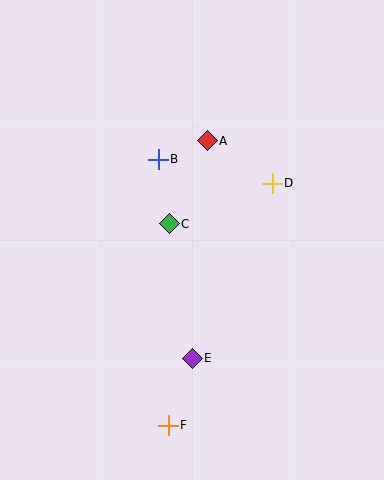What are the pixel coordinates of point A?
Point A is at (207, 141).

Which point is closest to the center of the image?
Point C at (169, 224) is closest to the center.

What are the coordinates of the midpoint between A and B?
The midpoint between A and B is at (183, 150).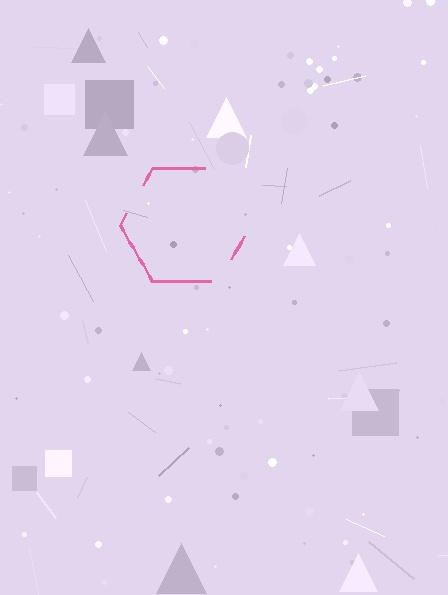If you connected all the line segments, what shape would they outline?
They would outline a hexagon.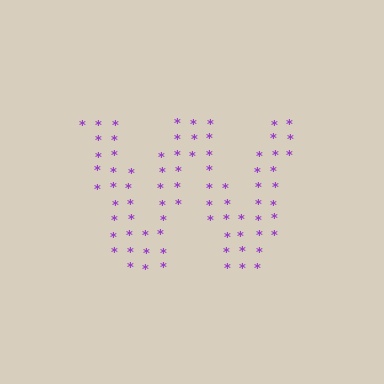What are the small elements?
The small elements are asterisks.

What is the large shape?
The large shape is the letter W.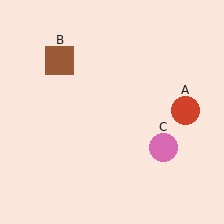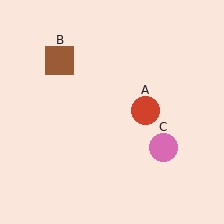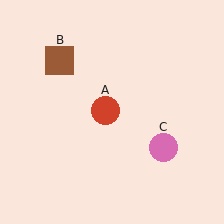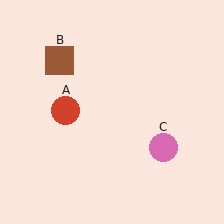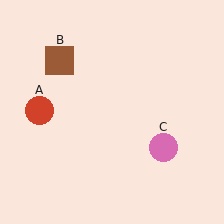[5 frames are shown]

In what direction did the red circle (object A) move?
The red circle (object A) moved left.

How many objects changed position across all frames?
1 object changed position: red circle (object A).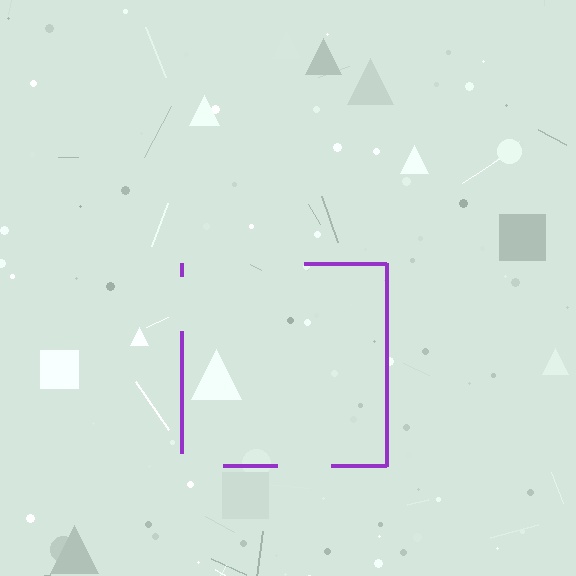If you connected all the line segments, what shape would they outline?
They would outline a square.